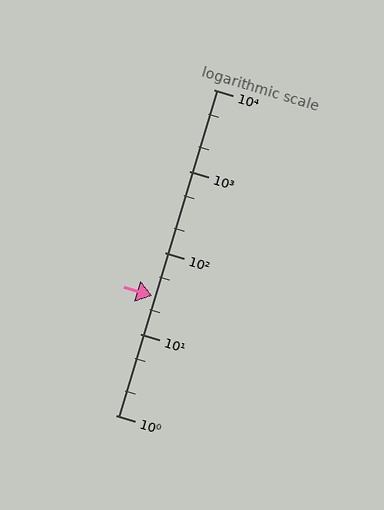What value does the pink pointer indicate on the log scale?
The pointer indicates approximately 29.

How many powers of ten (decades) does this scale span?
The scale spans 4 decades, from 1 to 10000.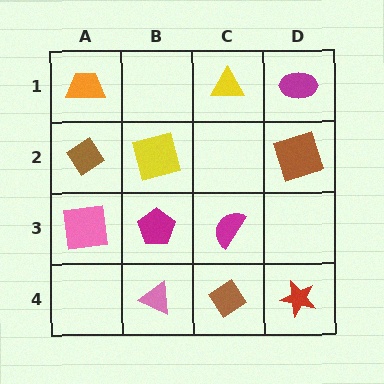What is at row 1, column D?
A magenta ellipse.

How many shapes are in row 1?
3 shapes.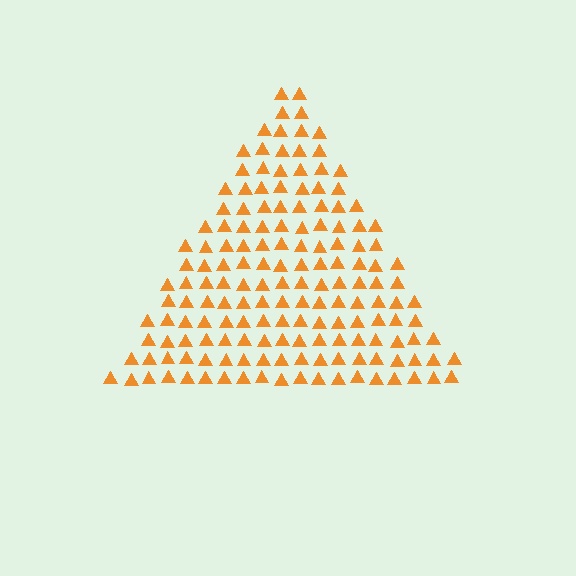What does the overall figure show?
The overall figure shows a triangle.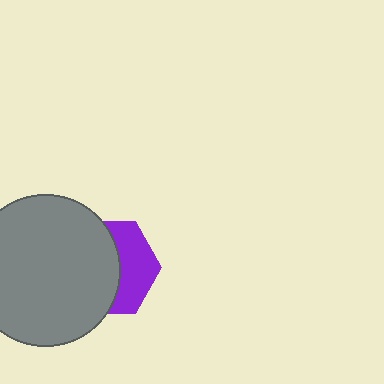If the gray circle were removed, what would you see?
You would see the complete purple hexagon.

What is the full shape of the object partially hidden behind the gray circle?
The partially hidden object is a purple hexagon.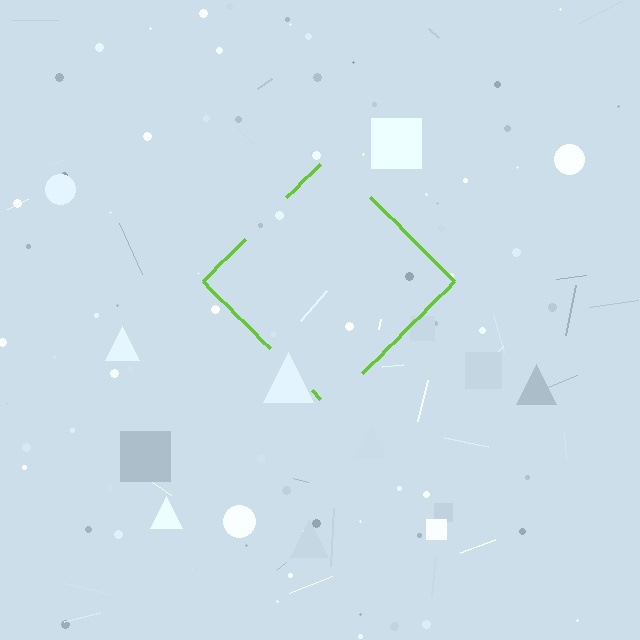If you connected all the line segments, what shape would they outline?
They would outline a diamond.